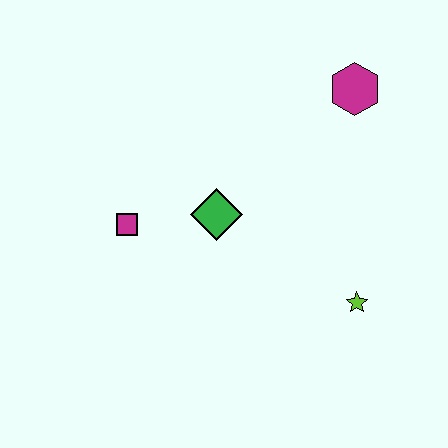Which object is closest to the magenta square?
The green diamond is closest to the magenta square.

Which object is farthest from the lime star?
The magenta square is farthest from the lime star.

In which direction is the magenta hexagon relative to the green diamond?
The magenta hexagon is to the right of the green diamond.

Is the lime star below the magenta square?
Yes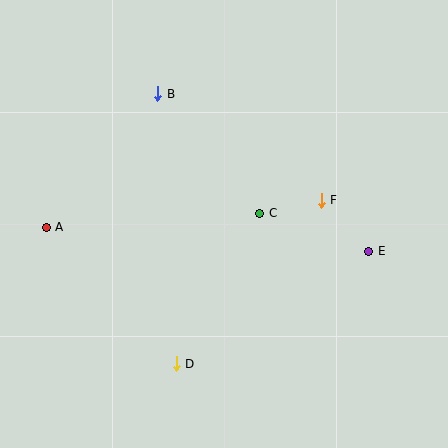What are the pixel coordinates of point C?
Point C is at (260, 213).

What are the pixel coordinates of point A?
Point A is at (46, 227).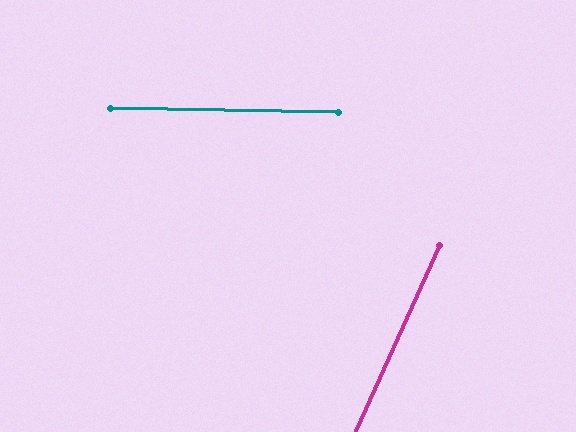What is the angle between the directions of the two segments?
Approximately 67 degrees.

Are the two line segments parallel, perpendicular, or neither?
Neither parallel nor perpendicular — they differ by about 67°.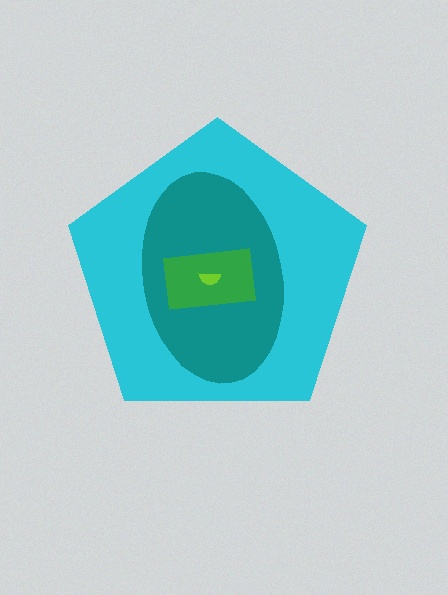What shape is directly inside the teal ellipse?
The green rectangle.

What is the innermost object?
The lime semicircle.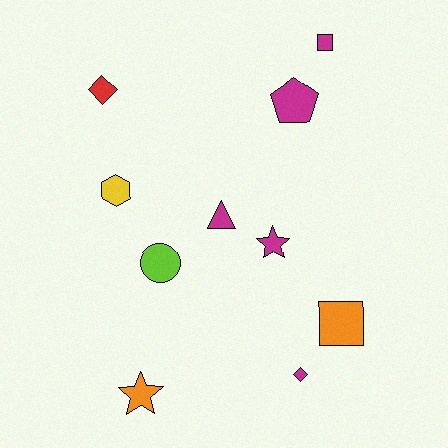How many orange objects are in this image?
There are 2 orange objects.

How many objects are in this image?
There are 10 objects.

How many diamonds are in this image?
There are 2 diamonds.